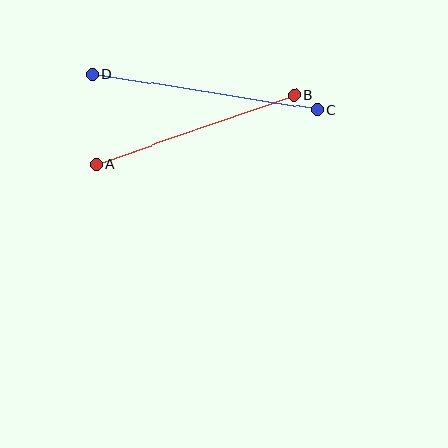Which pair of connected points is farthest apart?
Points C and D are farthest apart.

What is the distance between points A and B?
The distance is approximately 210 pixels.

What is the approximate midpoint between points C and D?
The midpoint is at approximately (205, 92) pixels.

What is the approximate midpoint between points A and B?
The midpoint is at approximately (195, 130) pixels.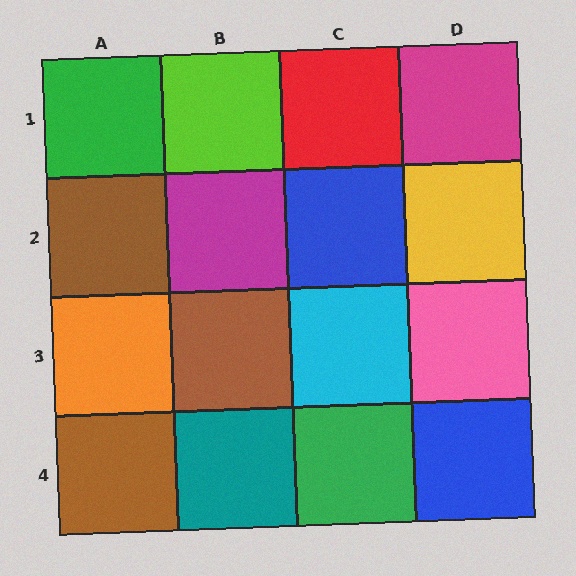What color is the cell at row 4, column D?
Blue.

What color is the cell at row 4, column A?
Brown.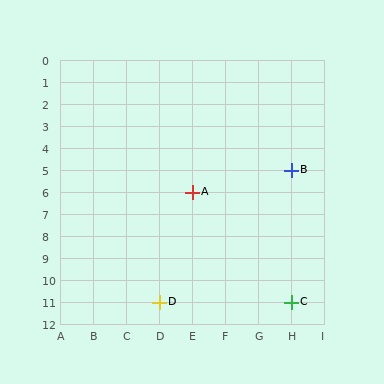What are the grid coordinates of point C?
Point C is at grid coordinates (H, 11).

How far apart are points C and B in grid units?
Points C and B are 6 rows apart.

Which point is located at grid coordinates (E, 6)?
Point A is at (E, 6).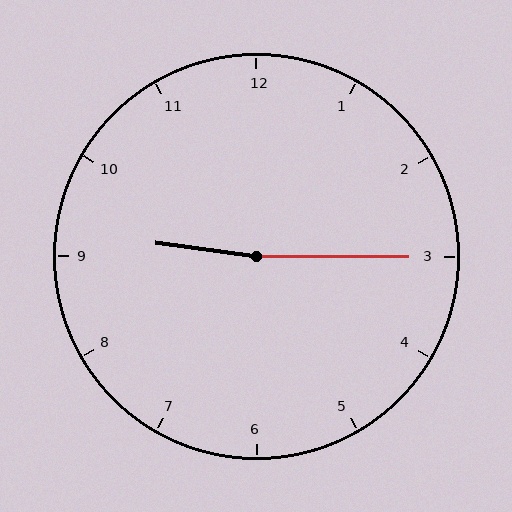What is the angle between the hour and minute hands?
Approximately 172 degrees.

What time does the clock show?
9:15.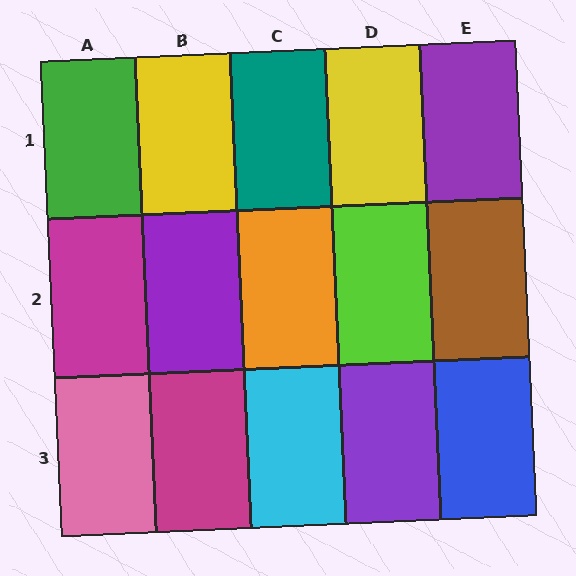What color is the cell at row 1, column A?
Green.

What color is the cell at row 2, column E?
Brown.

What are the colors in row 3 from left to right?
Pink, magenta, cyan, purple, blue.